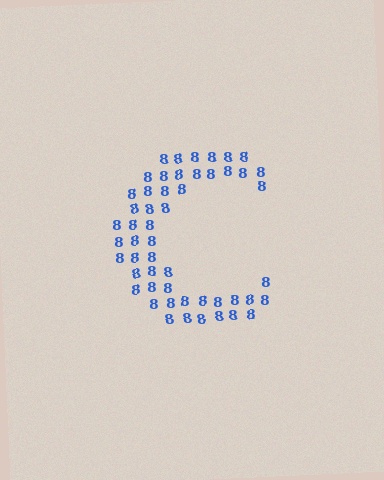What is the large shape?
The large shape is the letter C.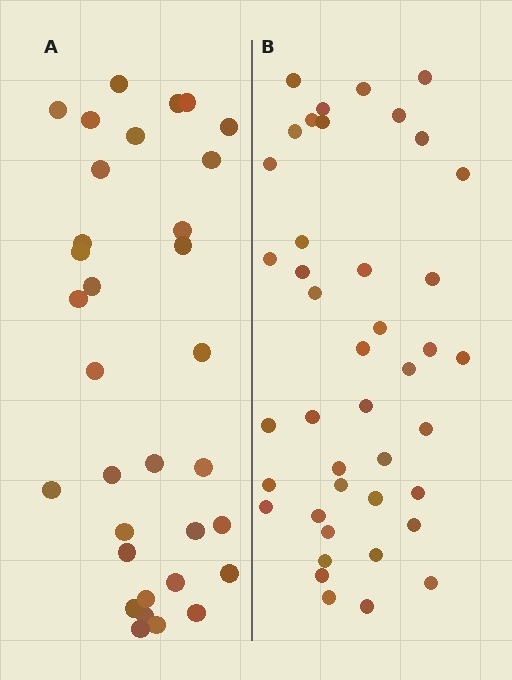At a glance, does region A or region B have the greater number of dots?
Region B (the right region) has more dots.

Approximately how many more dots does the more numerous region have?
Region B has roughly 8 or so more dots than region A.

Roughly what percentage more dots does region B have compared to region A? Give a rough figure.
About 25% more.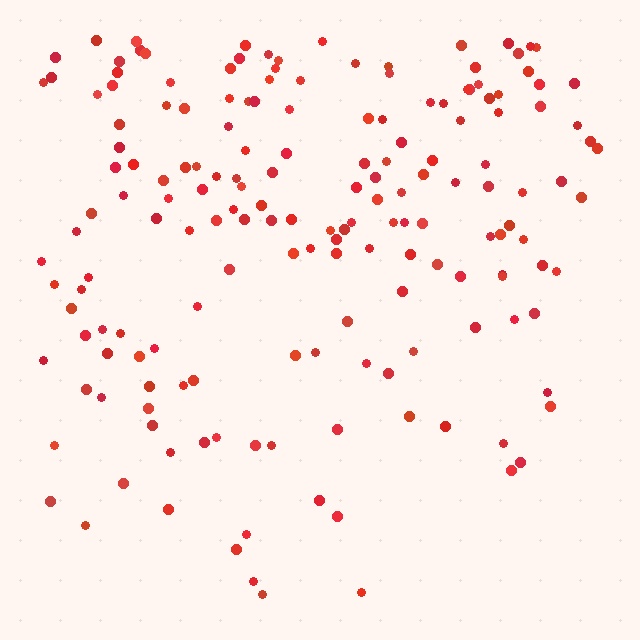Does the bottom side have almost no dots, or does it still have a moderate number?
Still a moderate number, just noticeably fewer than the top.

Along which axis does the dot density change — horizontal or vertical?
Vertical.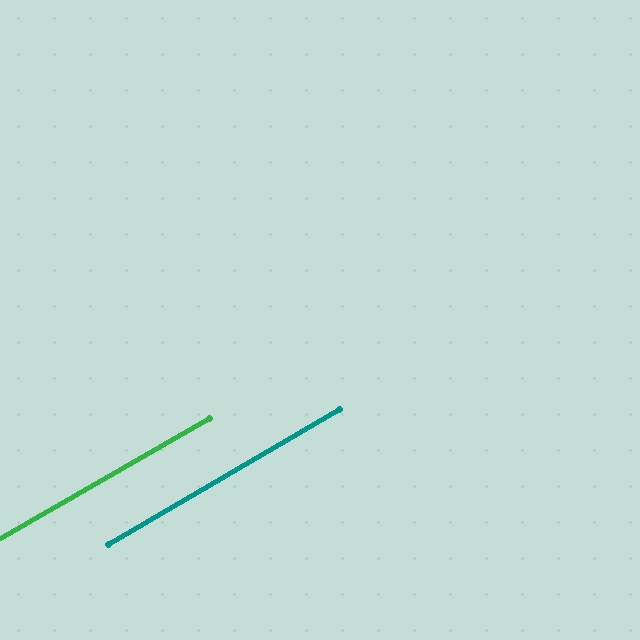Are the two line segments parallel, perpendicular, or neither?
Parallel — their directions differ by only 0.4°.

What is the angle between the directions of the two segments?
Approximately 0 degrees.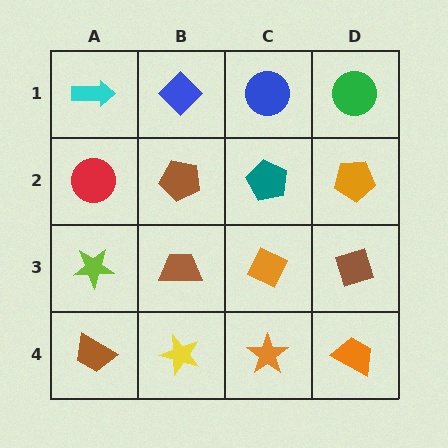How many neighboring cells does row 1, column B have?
3.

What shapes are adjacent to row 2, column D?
A green circle (row 1, column D), a brown diamond (row 3, column D), a teal pentagon (row 2, column C).